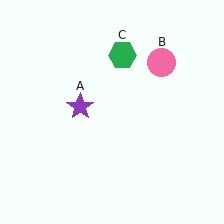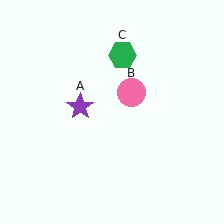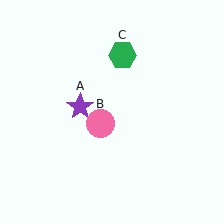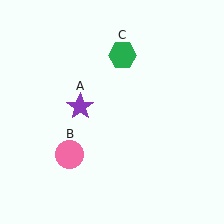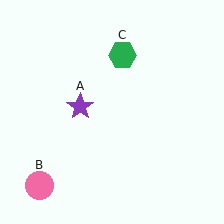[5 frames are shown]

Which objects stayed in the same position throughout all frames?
Purple star (object A) and green hexagon (object C) remained stationary.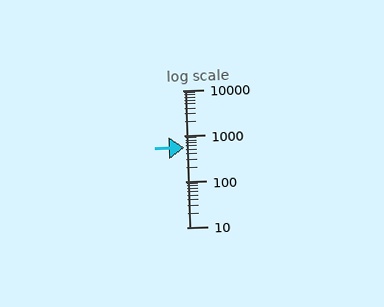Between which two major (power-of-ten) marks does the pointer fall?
The pointer is between 100 and 1000.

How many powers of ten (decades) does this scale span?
The scale spans 3 decades, from 10 to 10000.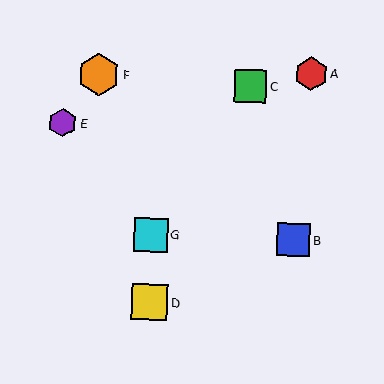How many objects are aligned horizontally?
2 objects (B, G) are aligned horizontally.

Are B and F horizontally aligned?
No, B is at y≈240 and F is at y≈74.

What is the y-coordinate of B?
Object B is at y≈240.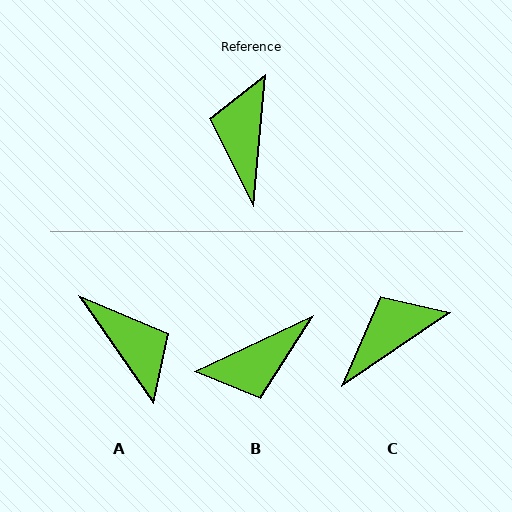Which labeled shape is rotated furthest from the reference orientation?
A, about 140 degrees away.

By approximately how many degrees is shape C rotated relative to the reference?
Approximately 51 degrees clockwise.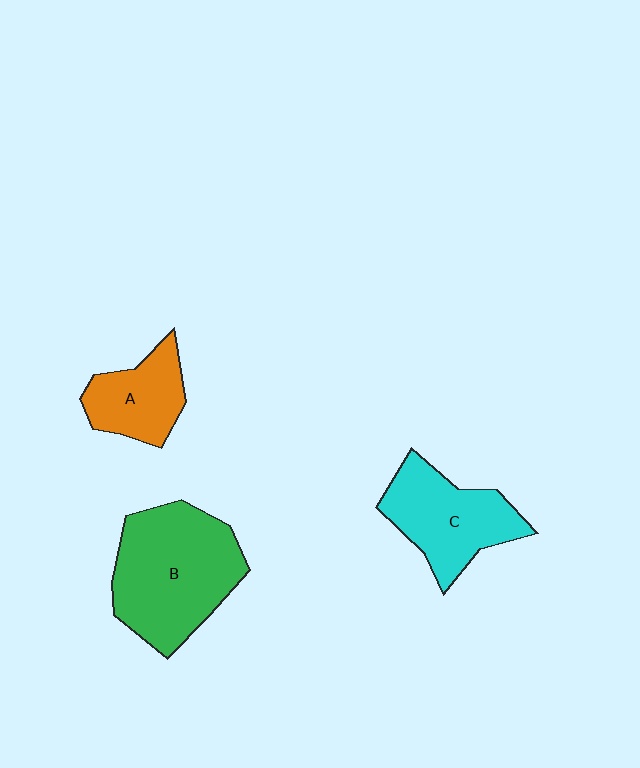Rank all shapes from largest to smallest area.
From largest to smallest: B (green), C (cyan), A (orange).